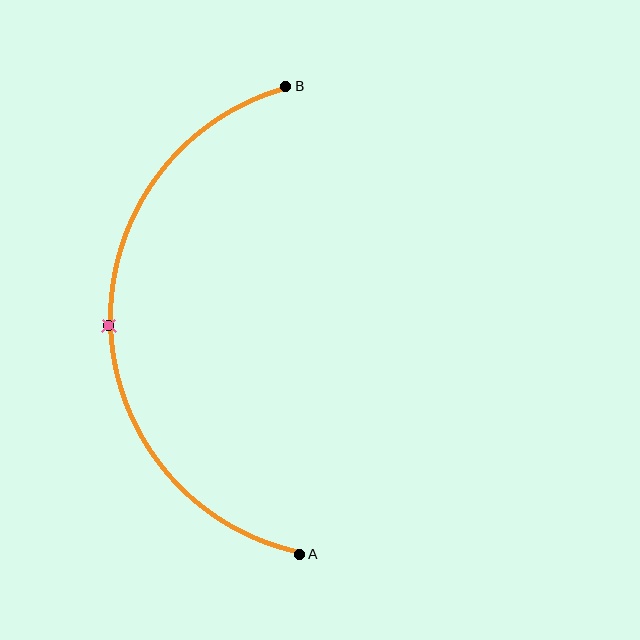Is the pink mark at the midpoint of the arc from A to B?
Yes. The pink mark lies on the arc at equal arc-length from both A and B — it is the arc midpoint.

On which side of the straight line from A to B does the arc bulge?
The arc bulges to the left of the straight line connecting A and B.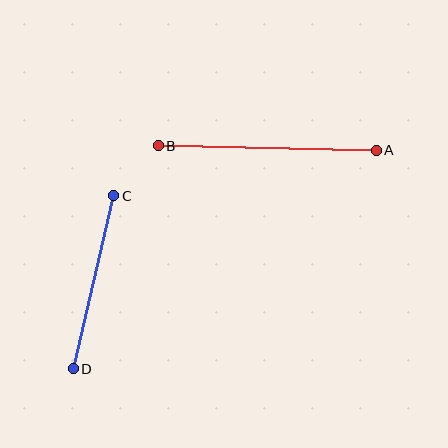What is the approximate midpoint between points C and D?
The midpoint is at approximately (94, 282) pixels.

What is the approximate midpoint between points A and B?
The midpoint is at approximately (267, 148) pixels.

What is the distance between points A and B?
The distance is approximately 218 pixels.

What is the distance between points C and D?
The distance is approximately 178 pixels.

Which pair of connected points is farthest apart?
Points A and B are farthest apart.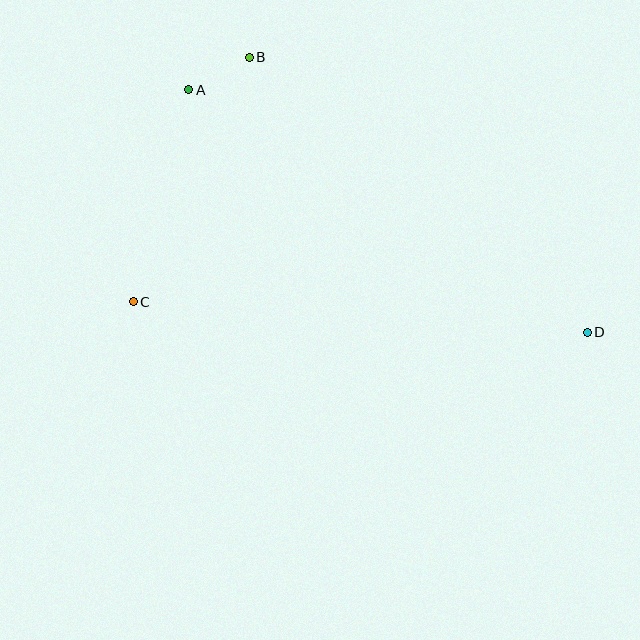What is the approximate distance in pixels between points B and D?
The distance between B and D is approximately 436 pixels.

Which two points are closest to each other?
Points A and B are closest to each other.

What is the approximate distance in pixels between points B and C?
The distance between B and C is approximately 271 pixels.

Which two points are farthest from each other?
Points A and D are farthest from each other.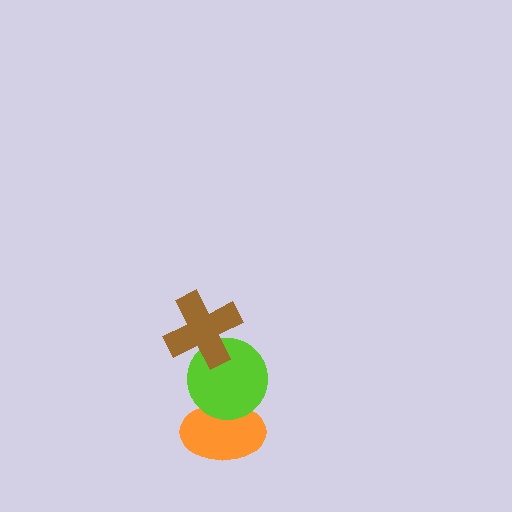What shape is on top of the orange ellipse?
The lime circle is on top of the orange ellipse.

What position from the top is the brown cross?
The brown cross is 1st from the top.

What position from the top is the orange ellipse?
The orange ellipse is 3rd from the top.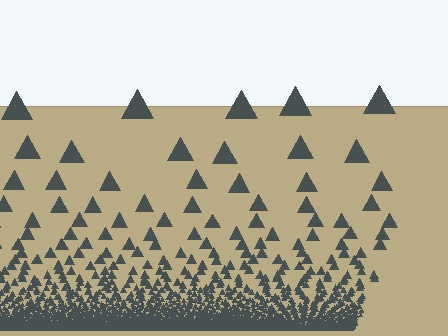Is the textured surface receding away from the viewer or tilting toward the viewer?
The surface appears to tilt toward the viewer. Texture elements get larger and sparser toward the top.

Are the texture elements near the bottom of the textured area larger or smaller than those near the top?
Smaller. The gradient is inverted — elements near the bottom are smaller and denser.